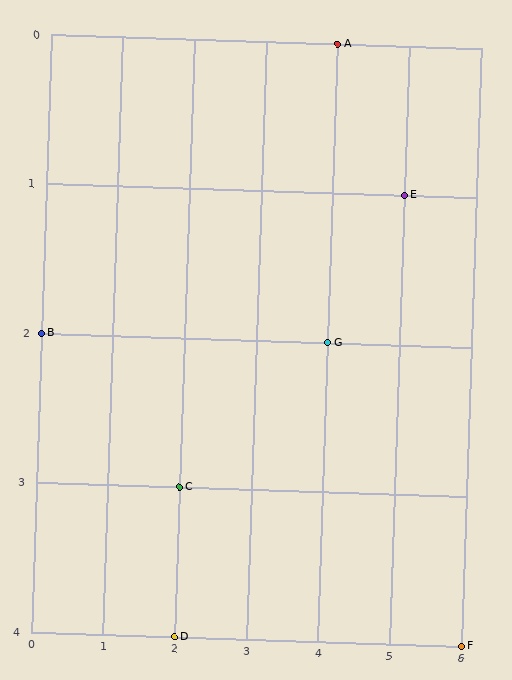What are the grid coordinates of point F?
Point F is at grid coordinates (6, 4).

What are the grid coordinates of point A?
Point A is at grid coordinates (4, 0).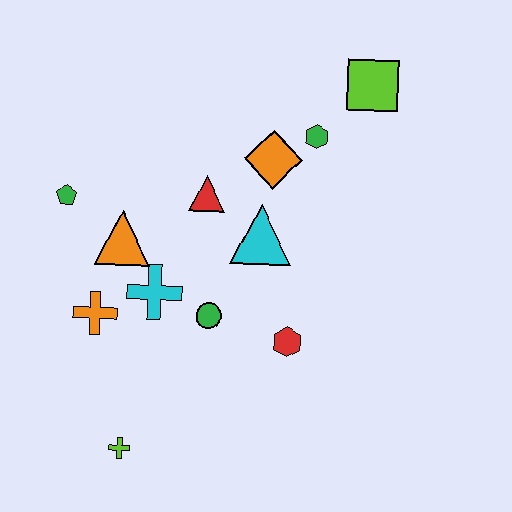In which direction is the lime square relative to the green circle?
The lime square is above the green circle.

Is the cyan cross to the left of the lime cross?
No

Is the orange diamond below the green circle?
No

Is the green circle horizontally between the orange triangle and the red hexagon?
Yes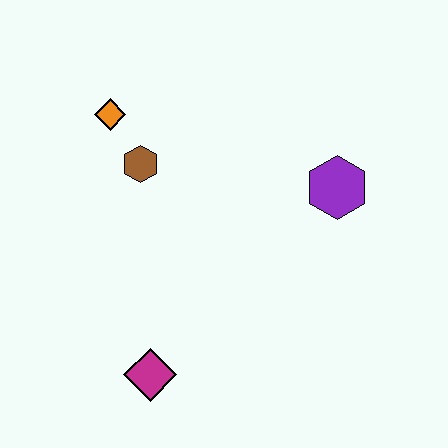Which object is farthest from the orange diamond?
The magenta diamond is farthest from the orange diamond.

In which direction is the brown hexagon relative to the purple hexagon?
The brown hexagon is to the left of the purple hexagon.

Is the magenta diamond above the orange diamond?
No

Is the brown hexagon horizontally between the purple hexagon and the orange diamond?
Yes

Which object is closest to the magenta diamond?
The brown hexagon is closest to the magenta diamond.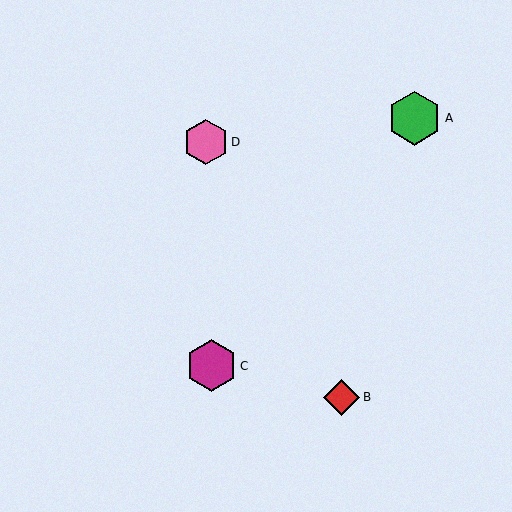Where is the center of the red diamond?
The center of the red diamond is at (341, 397).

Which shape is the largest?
The green hexagon (labeled A) is the largest.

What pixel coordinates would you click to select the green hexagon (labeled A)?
Click at (415, 118) to select the green hexagon A.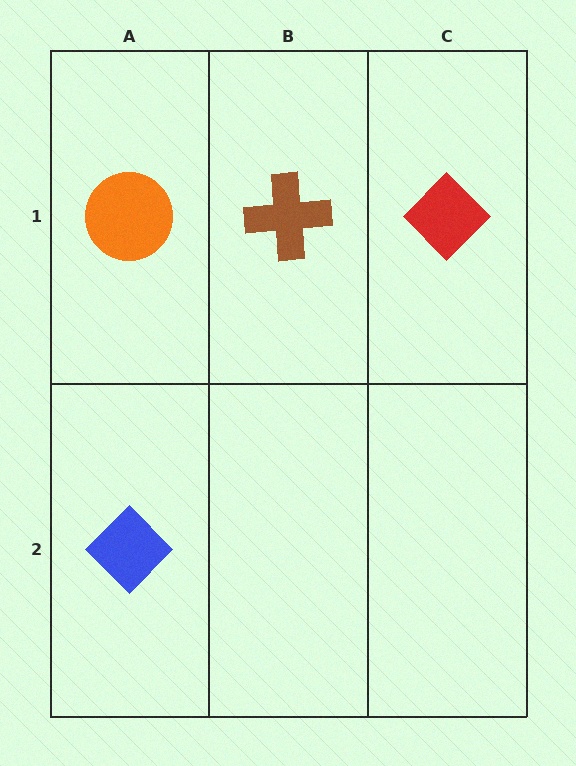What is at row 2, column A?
A blue diamond.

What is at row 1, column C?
A red diamond.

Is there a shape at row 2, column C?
No, that cell is empty.